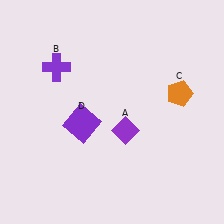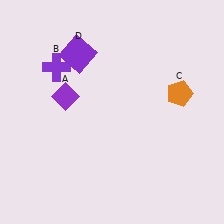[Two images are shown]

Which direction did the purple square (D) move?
The purple square (D) moved up.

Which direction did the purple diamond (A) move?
The purple diamond (A) moved left.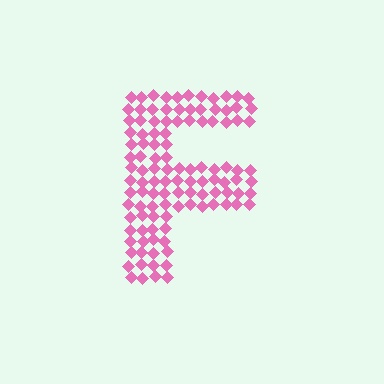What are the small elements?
The small elements are diamonds.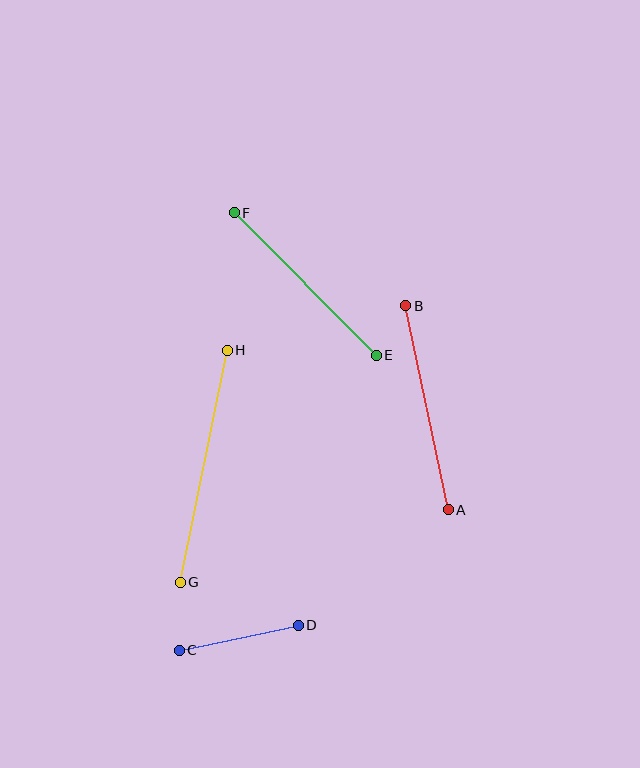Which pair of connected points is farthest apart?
Points G and H are farthest apart.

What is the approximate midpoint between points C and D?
The midpoint is at approximately (239, 638) pixels.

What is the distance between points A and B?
The distance is approximately 208 pixels.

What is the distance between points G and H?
The distance is approximately 237 pixels.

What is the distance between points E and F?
The distance is approximately 201 pixels.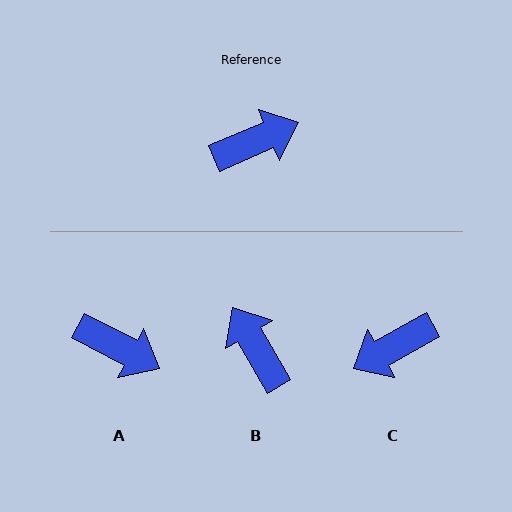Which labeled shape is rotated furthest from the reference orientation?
C, about 174 degrees away.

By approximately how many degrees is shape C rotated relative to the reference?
Approximately 174 degrees clockwise.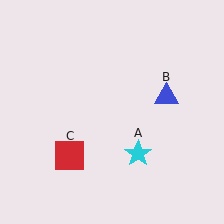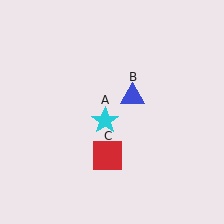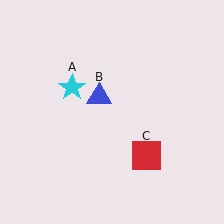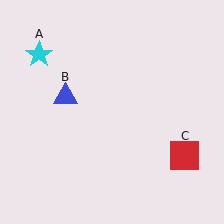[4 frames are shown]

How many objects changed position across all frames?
3 objects changed position: cyan star (object A), blue triangle (object B), red square (object C).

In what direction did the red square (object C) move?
The red square (object C) moved right.